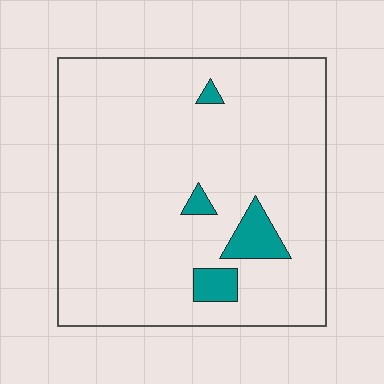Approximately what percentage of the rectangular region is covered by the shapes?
Approximately 5%.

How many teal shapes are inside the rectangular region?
4.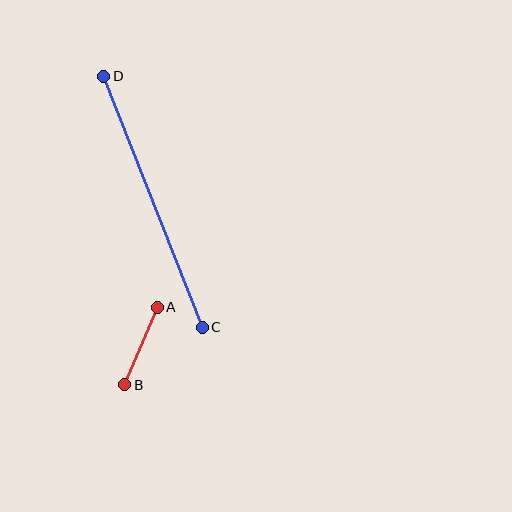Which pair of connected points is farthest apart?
Points C and D are farthest apart.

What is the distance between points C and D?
The distance is approximately 269 pixels.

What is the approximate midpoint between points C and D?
The midpoint is at approximately (153, 202) pixels.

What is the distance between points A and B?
The distance is approximately 84 pixels.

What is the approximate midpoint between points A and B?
The midpoint is at approximately (141, 346) pixels.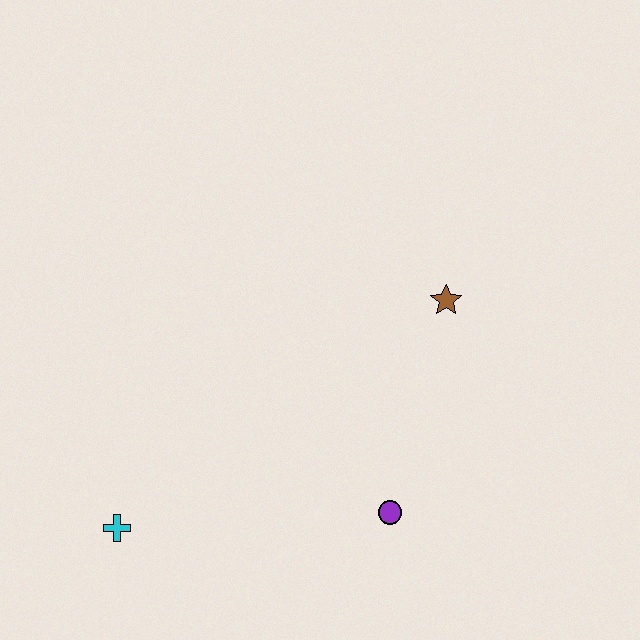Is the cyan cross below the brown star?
Yes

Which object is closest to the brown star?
The purple circle is closest to the brown star.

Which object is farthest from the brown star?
The cyan cross is farthest from the brown star.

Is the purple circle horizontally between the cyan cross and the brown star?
Yes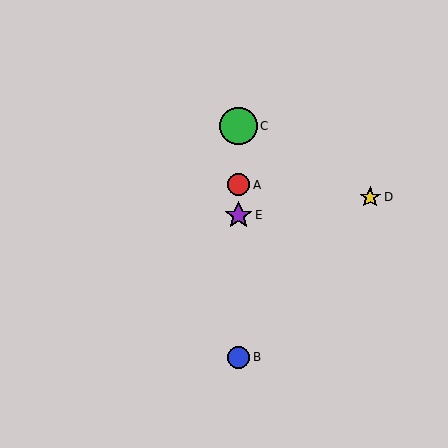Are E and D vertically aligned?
No, E is at x≈239 and D is at x≈370.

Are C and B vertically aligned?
Yes, both are at x≈239.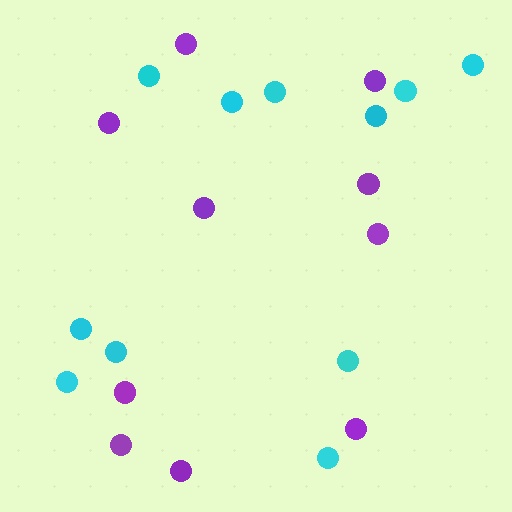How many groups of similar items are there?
There are 2 groups: one group of cyan circles (11) and one group of purple circles (10).